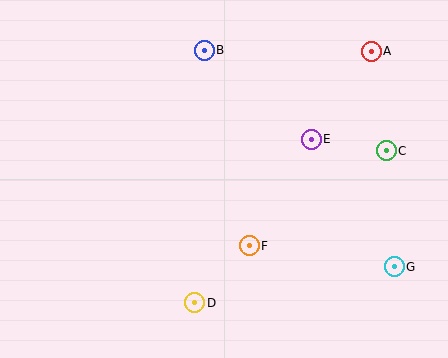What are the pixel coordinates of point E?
Point E is at (311, 139).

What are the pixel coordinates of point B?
Point B is at (204, 50).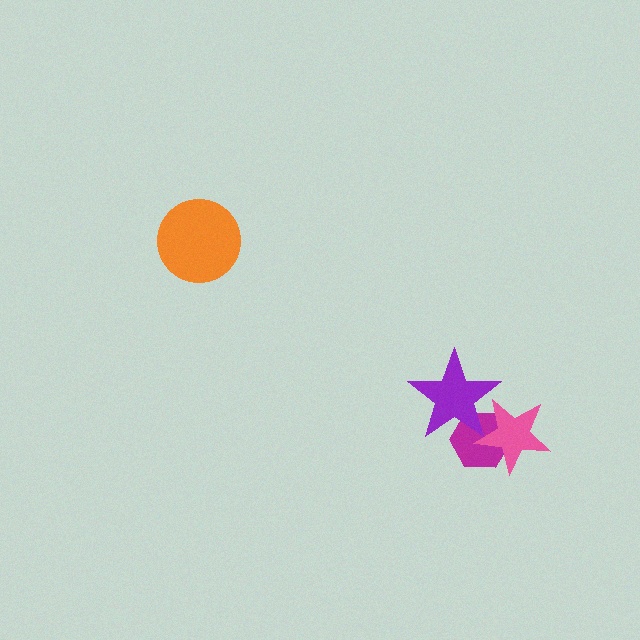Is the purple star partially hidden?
Yes, it is partially covered by another shape.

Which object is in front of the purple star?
The pink star is in front of the purple star.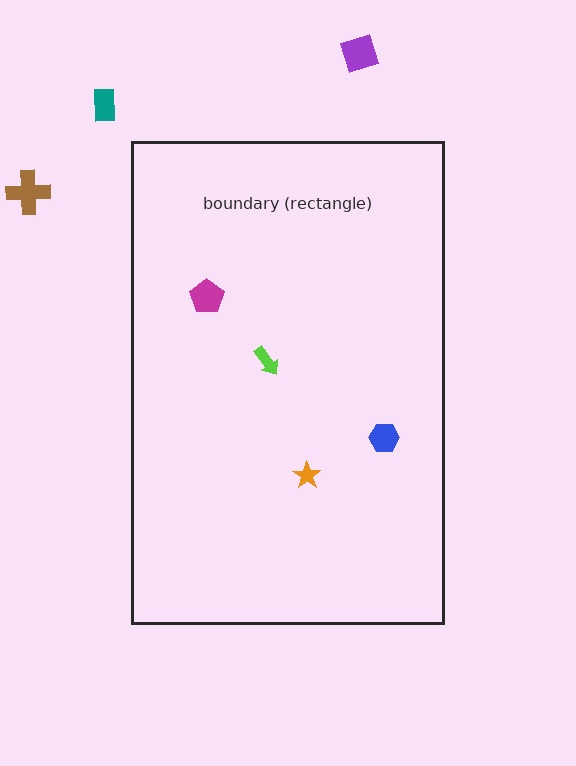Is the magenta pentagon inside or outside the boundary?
Inside.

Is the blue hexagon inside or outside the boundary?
Inside.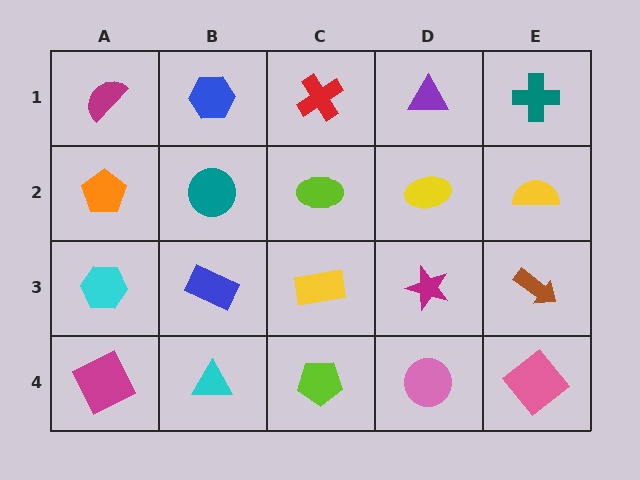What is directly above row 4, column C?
A yellow rectangle.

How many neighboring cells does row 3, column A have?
3.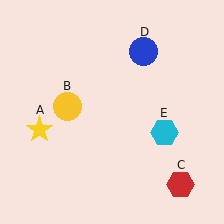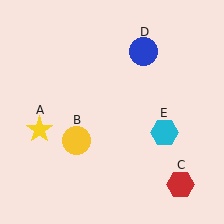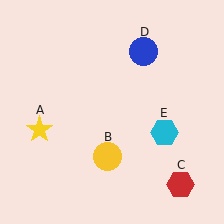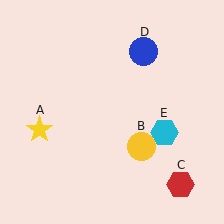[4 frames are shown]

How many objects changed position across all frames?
1 object changed position: yellow circle (object B).